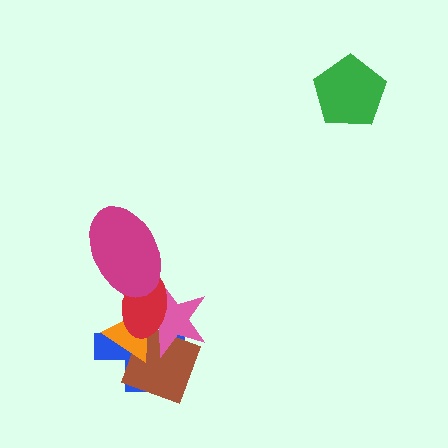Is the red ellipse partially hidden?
Yes, it is partially covered by another shape.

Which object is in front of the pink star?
The red ellipse is in front of the pink star.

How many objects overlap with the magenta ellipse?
1 object overlaps with the magenta ellipse.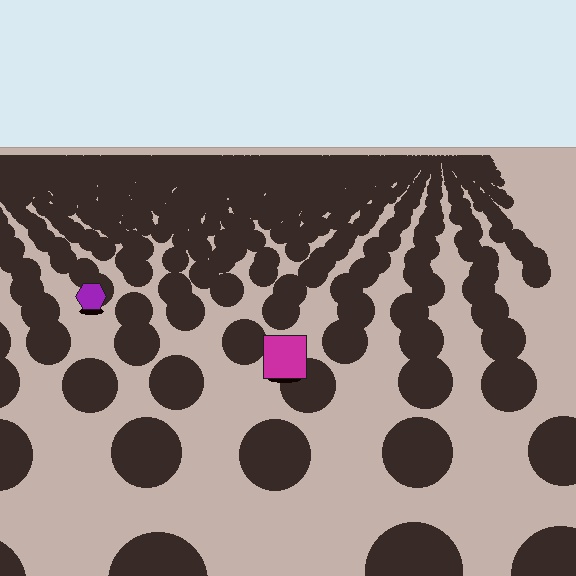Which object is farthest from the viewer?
The purple hexagon is farthest from the viewer. It appears smaller and the ground texture around it is denser.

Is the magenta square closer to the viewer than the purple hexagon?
Yes. The magenta square is closer — you can tell from the texture gradient: the ground texture is coarser near it.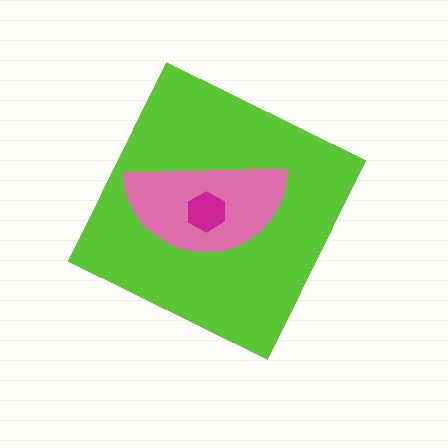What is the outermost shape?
The lime diamond.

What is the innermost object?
The magenta hexagon.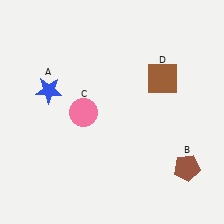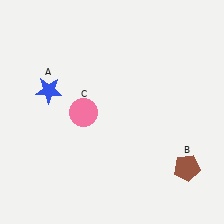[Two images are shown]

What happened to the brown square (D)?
The brown square (D) was removed in Image 2. It was in the top-right area of Image 1.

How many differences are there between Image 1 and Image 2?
There is 1 difference between the two images.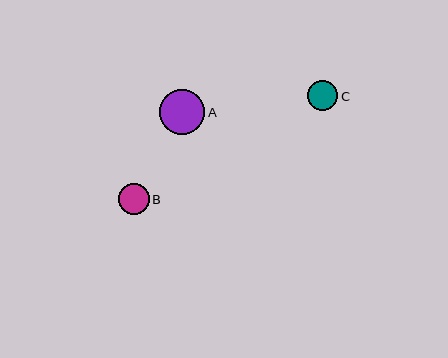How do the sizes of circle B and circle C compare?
Circle B and circle C are approximately the same size.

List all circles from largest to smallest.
From largest to smallest: A, B, C.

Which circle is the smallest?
Circle C is the smallest with a size of approximately 30 pixels.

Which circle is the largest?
Circle A is the largest with a size of approximately 46 pixels.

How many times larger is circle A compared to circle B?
Circle A is approximately 1.5 times the size of circle B.